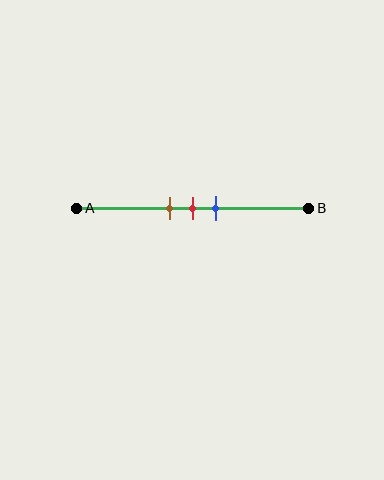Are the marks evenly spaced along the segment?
Yes, the marks are approximately evenly spaced.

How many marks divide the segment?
There are 3 marks dividing the segment.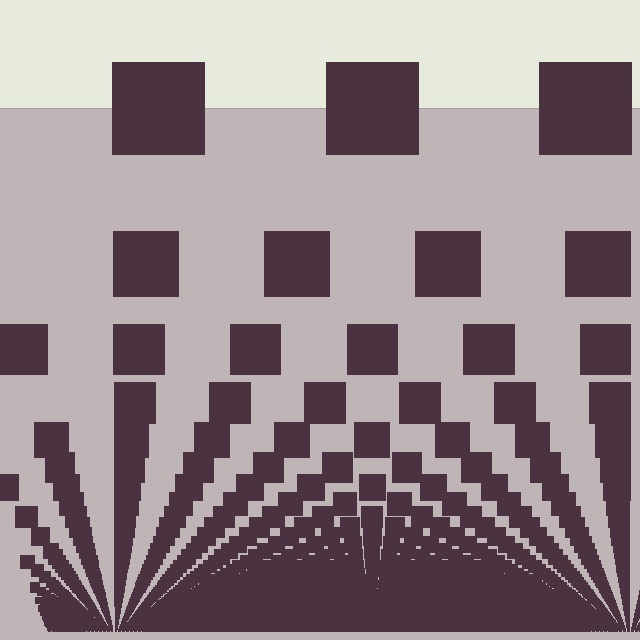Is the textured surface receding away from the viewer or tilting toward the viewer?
The surface appears to tilt toward the viewer. Texture elements get larger and sparser toward the top.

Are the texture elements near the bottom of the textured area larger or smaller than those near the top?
Smaller. The gradient is inverted — elements near the bottom are smaller and denser.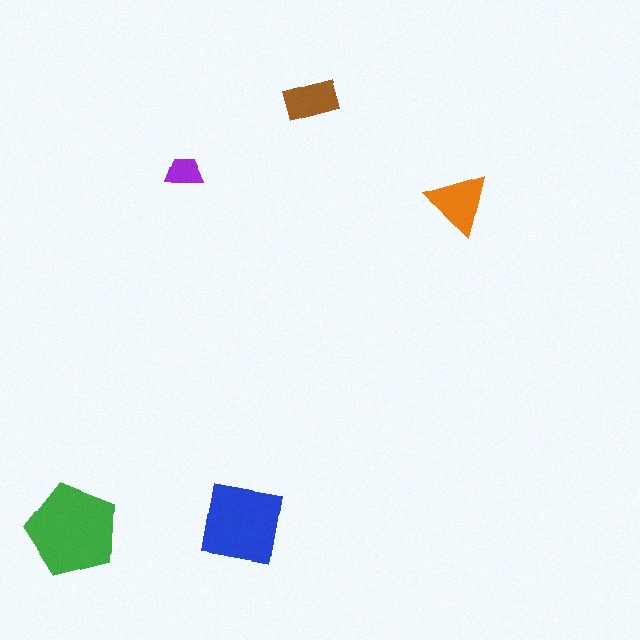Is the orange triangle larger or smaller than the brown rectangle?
Larger.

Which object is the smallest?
The purple trapezoid.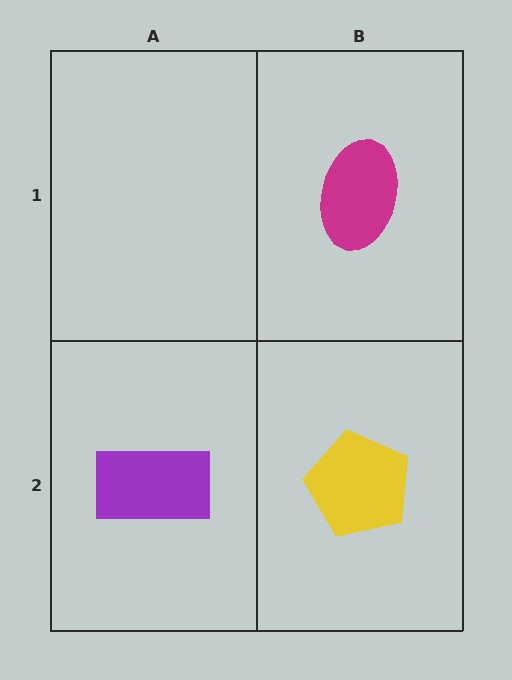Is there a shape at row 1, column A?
No, that cell is empty.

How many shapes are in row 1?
1 shape.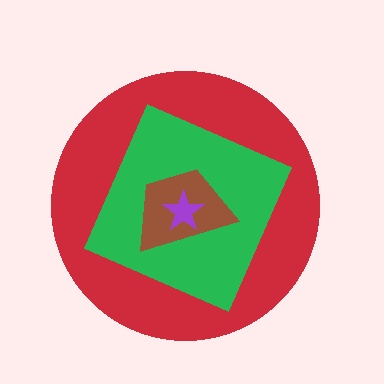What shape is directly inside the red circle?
The green square.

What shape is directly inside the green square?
The brown trapezoid.